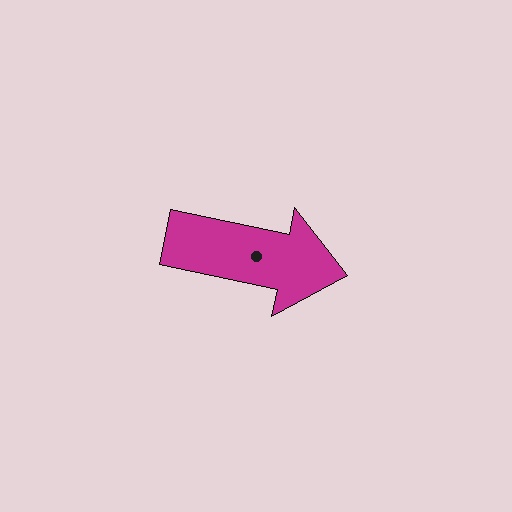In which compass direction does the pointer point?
East.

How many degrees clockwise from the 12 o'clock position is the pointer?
Approximately 102 degrees.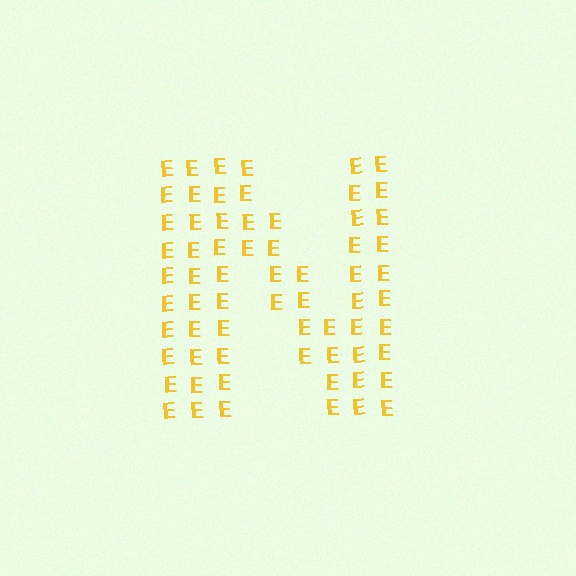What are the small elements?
The small elements are letter E's.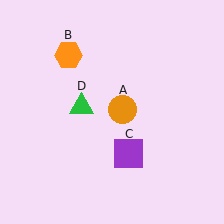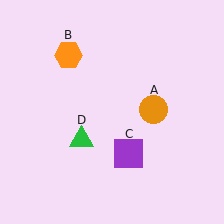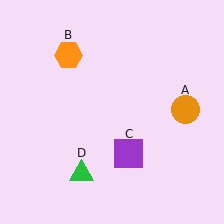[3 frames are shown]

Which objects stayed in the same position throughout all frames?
Orange hexagon (object B) and purple square (object C) remained stationary.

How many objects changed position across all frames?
2 objects changed position: orange circle (object A), green triangle (object D).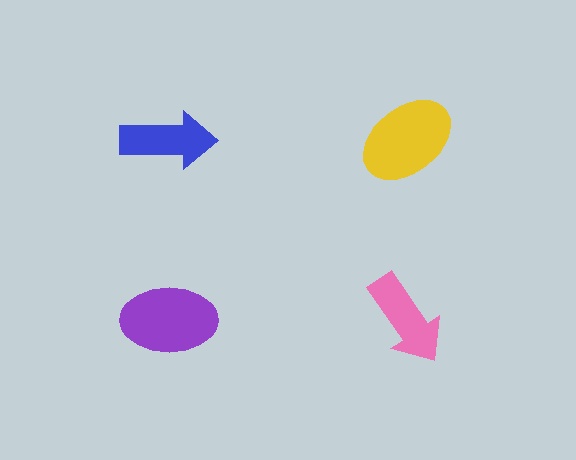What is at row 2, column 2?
A pink arrow.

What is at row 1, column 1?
A blue arrow.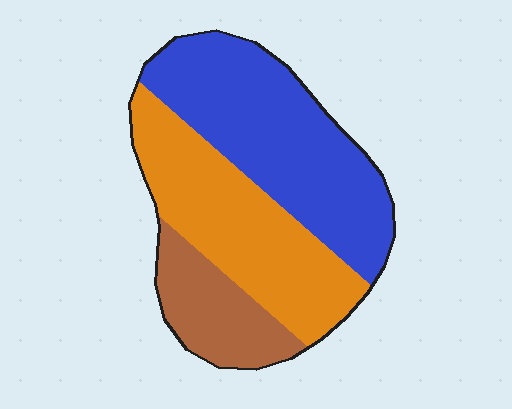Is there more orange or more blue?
Blue.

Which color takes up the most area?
Blue, at roughly 45%.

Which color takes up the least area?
Brown, at roughly 20%.